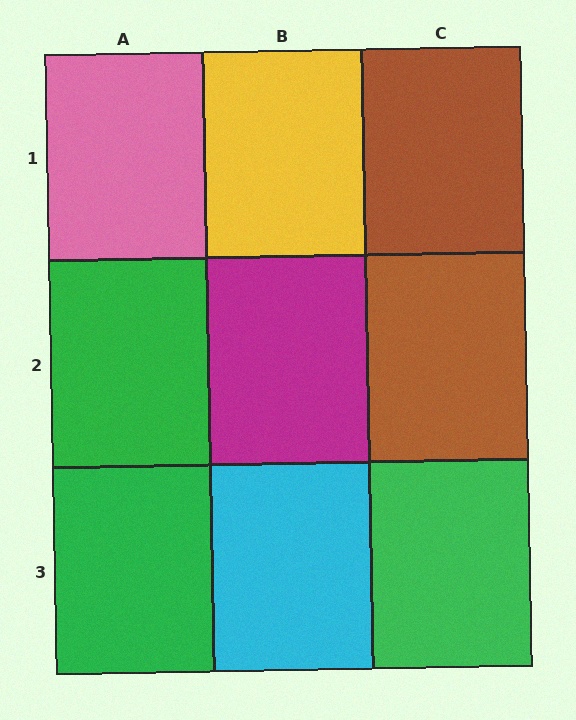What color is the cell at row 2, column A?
Green.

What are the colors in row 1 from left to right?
Pink, yellow, brown.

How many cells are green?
3 cells are green.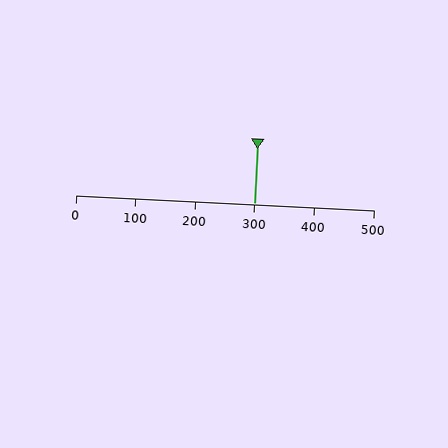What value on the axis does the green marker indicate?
The marker indicates approximately 300.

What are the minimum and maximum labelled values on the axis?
The axis runs from 0 to 500.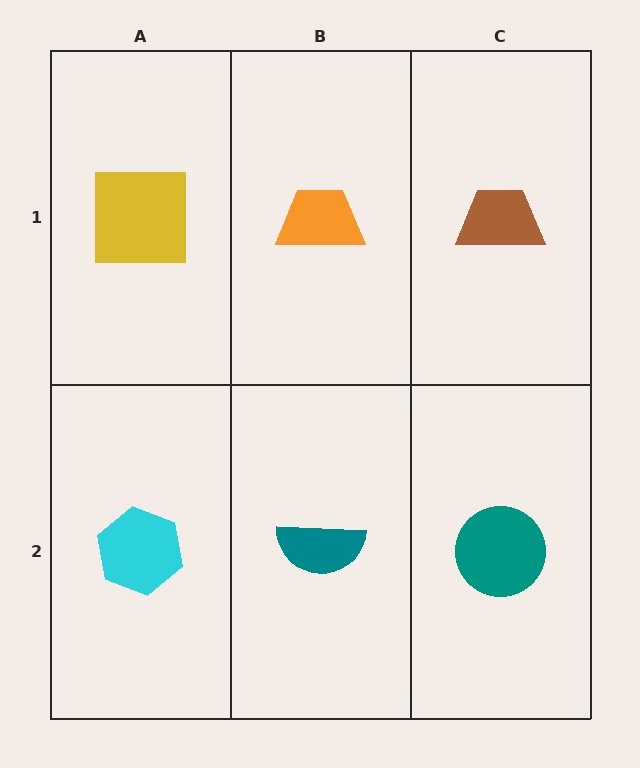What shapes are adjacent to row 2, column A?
A yellow square (row 1, column A), a teal semicircle (row 2, column B).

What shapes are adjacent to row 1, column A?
A cyan hexagon (row 2, column A), an orange trapezoid (row 1, column B).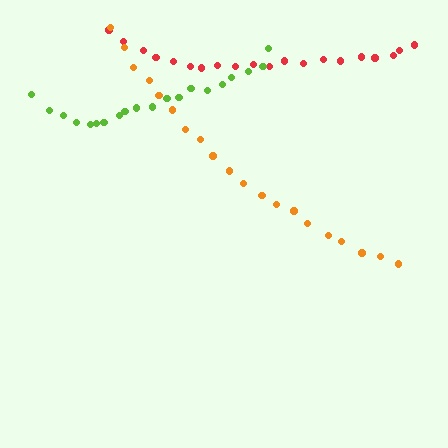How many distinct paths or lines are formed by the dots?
There are 3 distinct paths.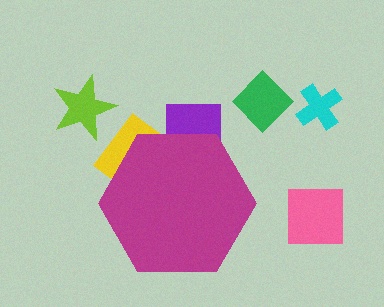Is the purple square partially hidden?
Yes, the purple square is partially hidden behind the magenta hexagon.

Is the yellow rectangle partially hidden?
Yes, the yellow rectangle is partially hidden behind the magenta hexagon.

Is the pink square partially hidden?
No, the pink square is fully visible.